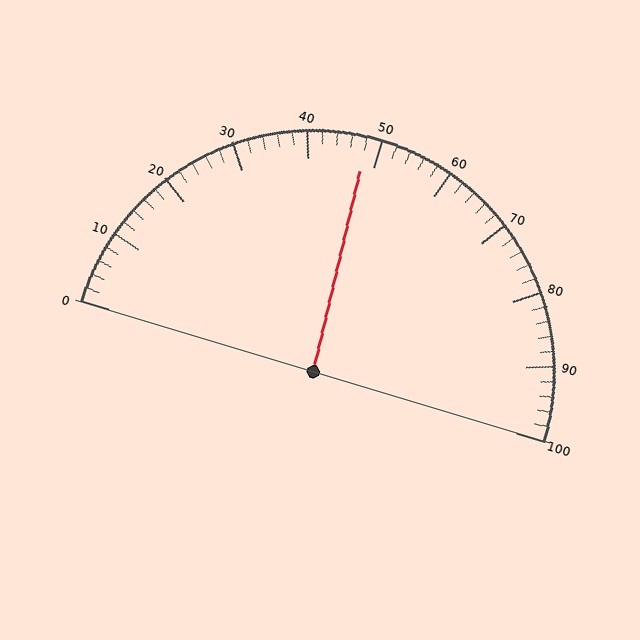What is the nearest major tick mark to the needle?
The nearest major tick mark is 50.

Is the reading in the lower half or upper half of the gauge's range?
The reading is in the lower half of the range (0 to 100).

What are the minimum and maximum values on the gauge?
The gauge ranges from 0 to 100.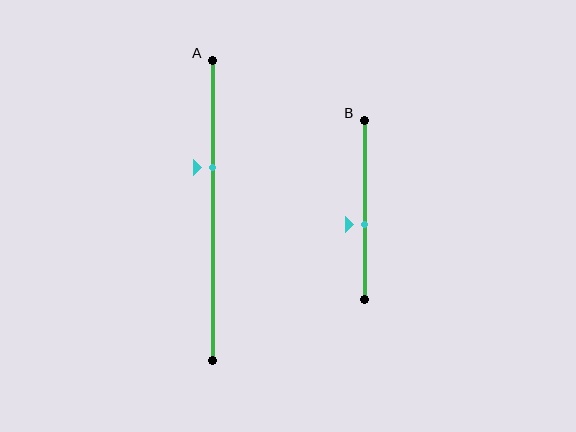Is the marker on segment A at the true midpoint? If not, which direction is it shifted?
No, the marker on segment A is shifted upward by about 14% of the segment length.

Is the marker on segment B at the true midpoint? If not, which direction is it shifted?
No, the marker on segment B is shifted downward by about 8% of the segment length.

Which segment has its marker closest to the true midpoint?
Segment B has its marker closest to the true midpoint.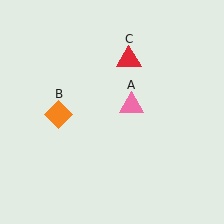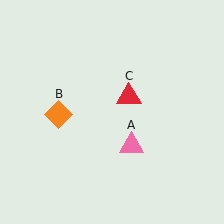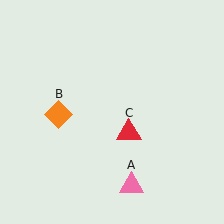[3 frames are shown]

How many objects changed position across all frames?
2 objects changed position: pink triangle (object A), red triangle (object C).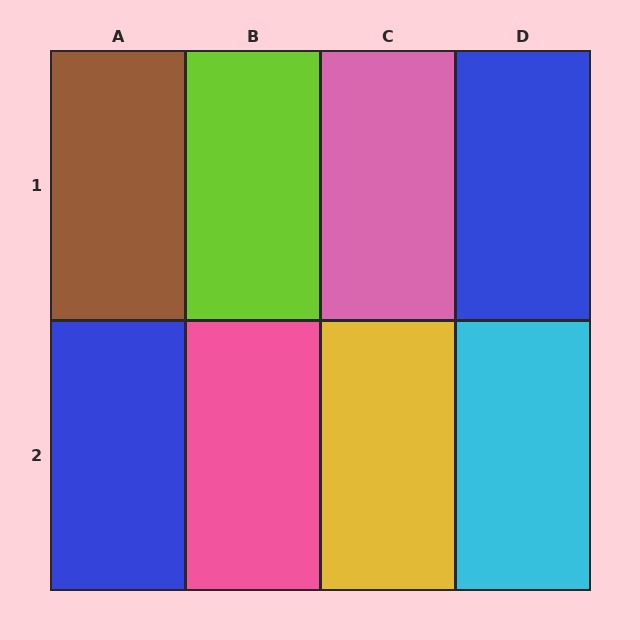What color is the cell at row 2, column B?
Pink.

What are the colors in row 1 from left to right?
Brown, lime, pink, blue.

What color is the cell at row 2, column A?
Blue.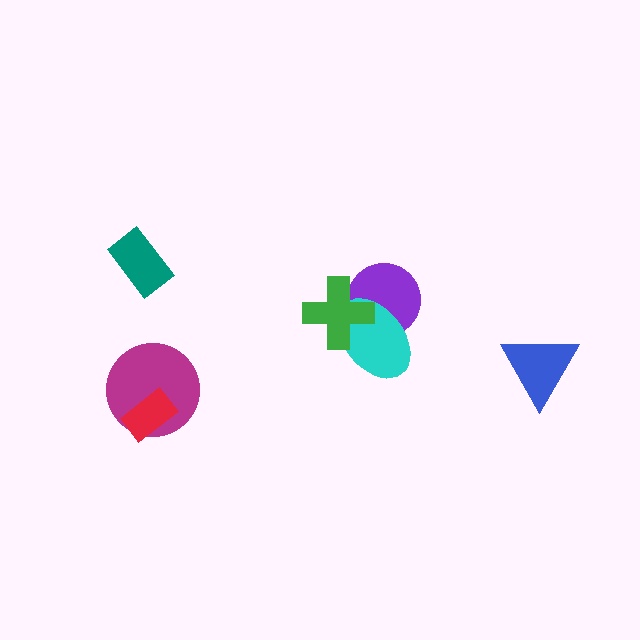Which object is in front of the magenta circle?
The red rectangle is in front of the magenta circle.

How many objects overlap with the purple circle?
2 objects overlap with the purple circle.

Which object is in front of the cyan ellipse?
The green cross is in front of the cyan ellipse.